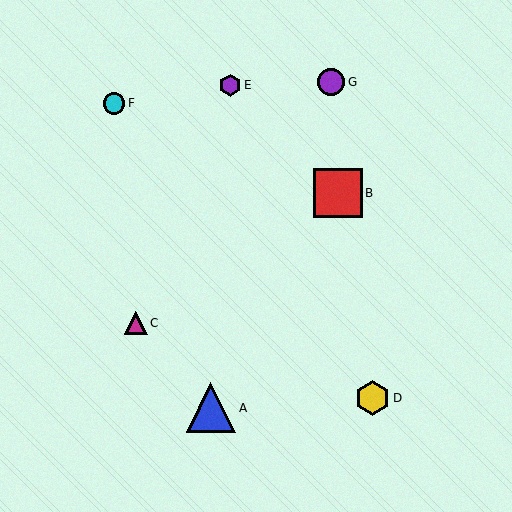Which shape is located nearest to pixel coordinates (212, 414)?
The blue triangle (labeled A) at (211, 408) is nearest to that location.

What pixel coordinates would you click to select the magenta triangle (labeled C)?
Click at (136, 323) to select the magenta triangle C.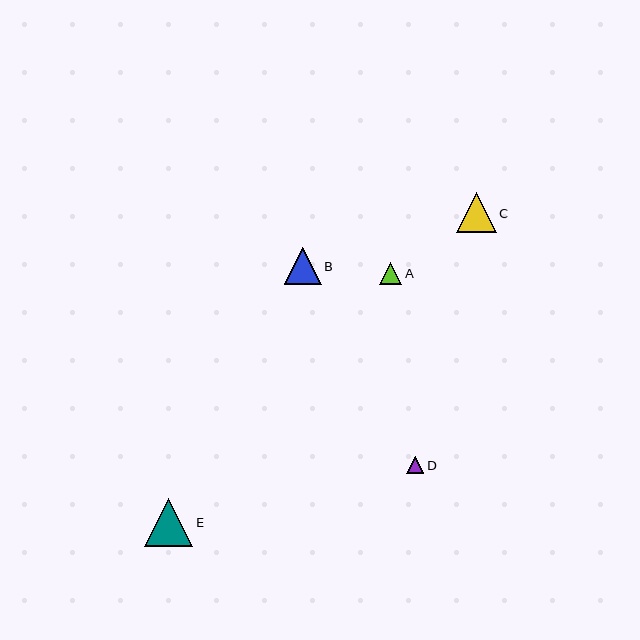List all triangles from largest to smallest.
From largest to smallest: E, C, B, A, D.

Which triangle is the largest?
Triangle E is the largest with a size of approximately 48 pixels.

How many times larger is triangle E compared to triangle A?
Triangle E is approximately 2.1 times the size of triangle A.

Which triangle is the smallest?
Triangle D is the smallest with a size of approximately 17 pixels.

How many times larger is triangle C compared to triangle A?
Triangle C is approximately 1.8 times the size of triangle A.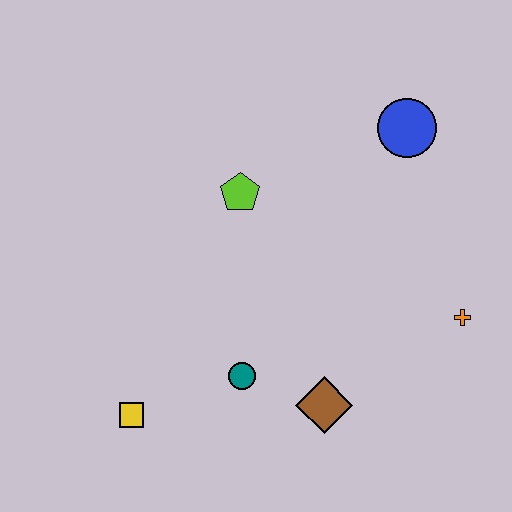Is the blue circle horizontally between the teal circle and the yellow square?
No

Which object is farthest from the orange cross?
The yellow square is farthest from the orange cross.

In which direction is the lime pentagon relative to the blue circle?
The lime pentagon is to the left of the blue circle.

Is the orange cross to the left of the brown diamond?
No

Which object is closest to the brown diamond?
The teal circle is closest to the brown diamond.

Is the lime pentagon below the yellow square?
No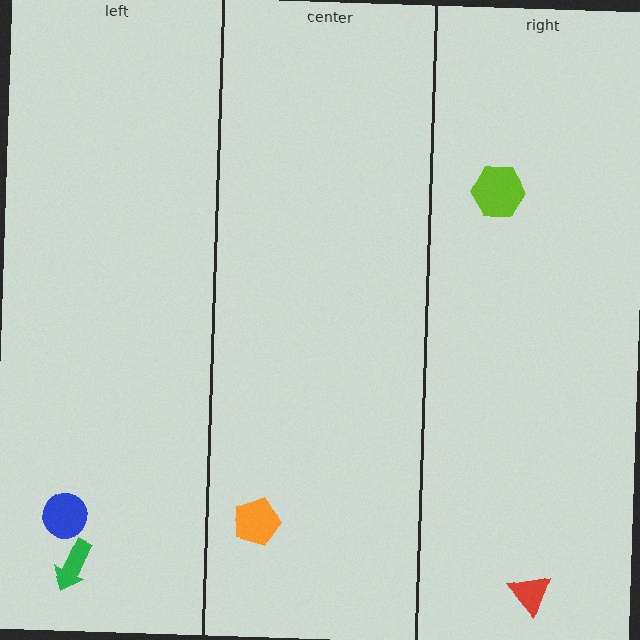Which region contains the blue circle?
The left region.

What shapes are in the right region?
The red triangle, the lime hexagon.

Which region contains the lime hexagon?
The right region.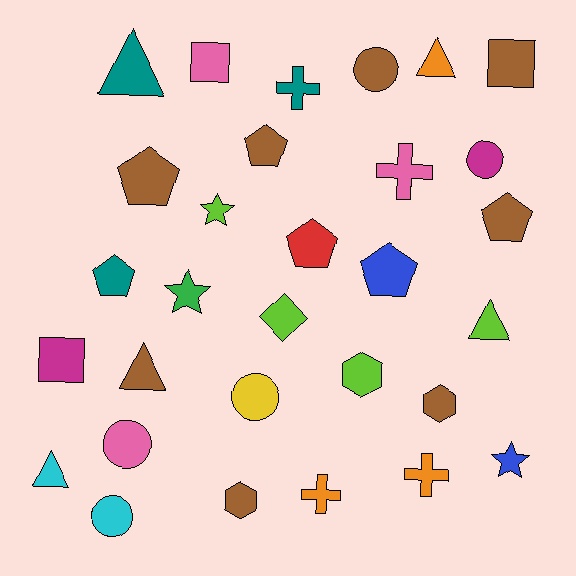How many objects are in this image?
There are 30 objects.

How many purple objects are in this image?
There are no purple objects.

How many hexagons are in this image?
There are 3 hexagons.